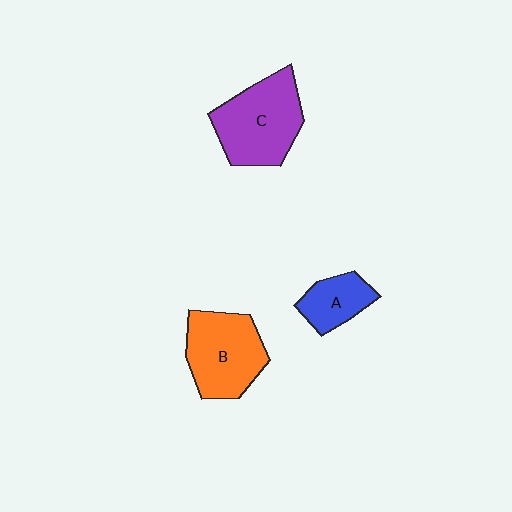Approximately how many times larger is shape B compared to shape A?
Approximately 1.9 times.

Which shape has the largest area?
Shape C (purple).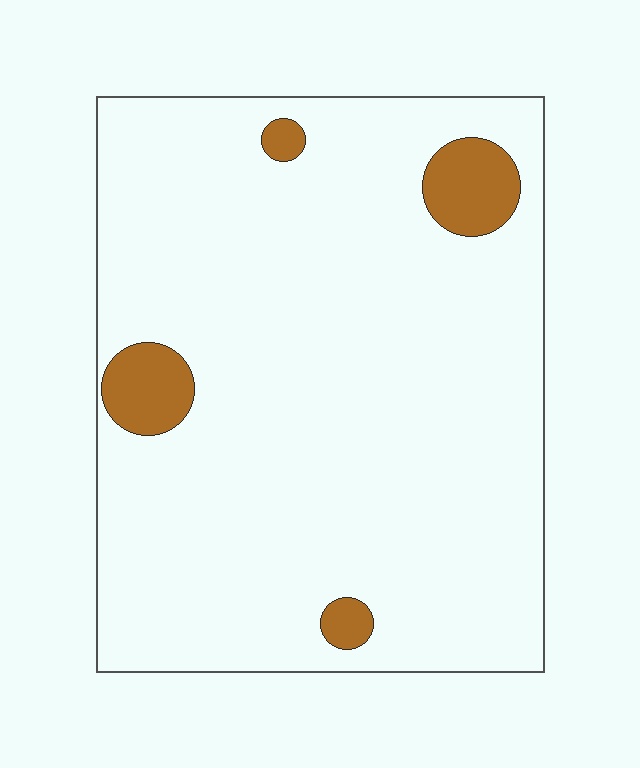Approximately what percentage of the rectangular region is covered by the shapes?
Approximately 5%.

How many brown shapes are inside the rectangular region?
4.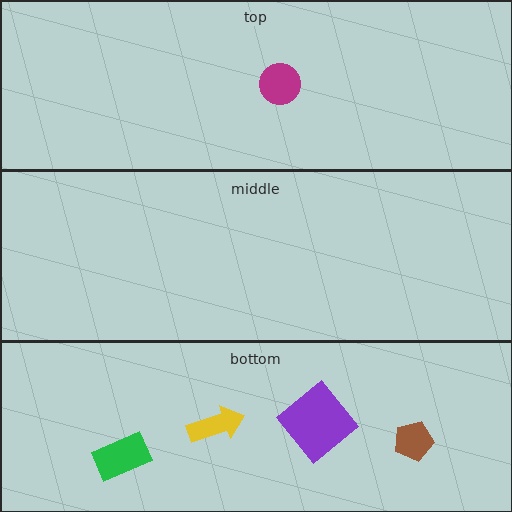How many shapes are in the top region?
1.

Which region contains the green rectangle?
The bottom region.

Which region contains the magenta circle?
The top region.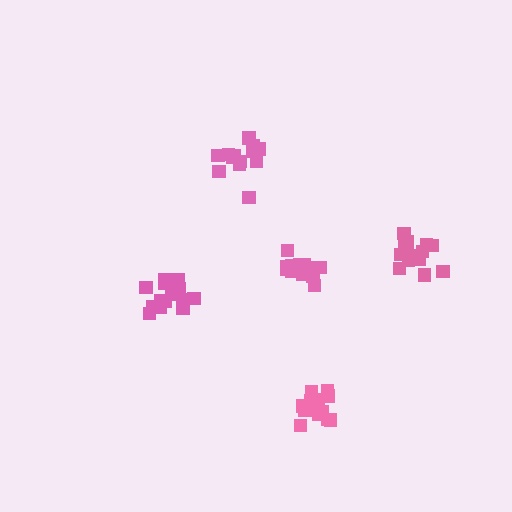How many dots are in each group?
Group 1: 16 dots, Group 2: 14 dots, Group 3: 12 dots, Group 4: 15 dots, Group 5: 15 dots (72 total).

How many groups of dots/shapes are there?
There are 5 groups.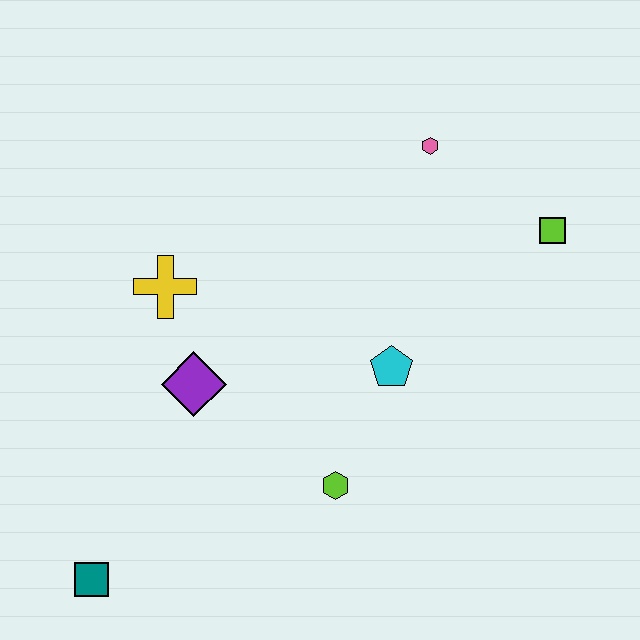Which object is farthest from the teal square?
The lime square is farthest from the teal square.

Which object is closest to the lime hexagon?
The cyan pentagon is closest to the lime hexagon.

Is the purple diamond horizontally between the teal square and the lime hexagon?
Yes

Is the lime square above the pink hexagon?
No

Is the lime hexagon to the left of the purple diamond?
No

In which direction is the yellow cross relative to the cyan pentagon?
The yellow cross is to the left of the cyan pentagon.